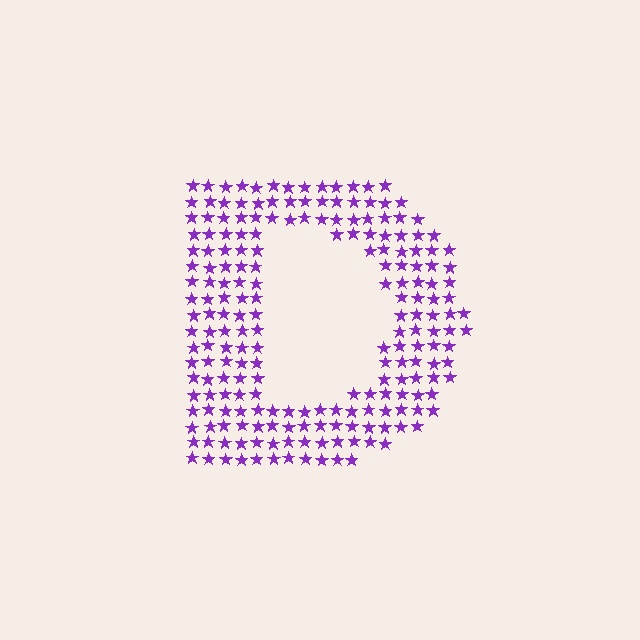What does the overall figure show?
The overall figure shows the letter D.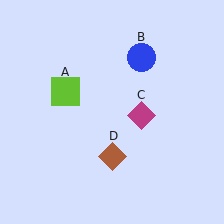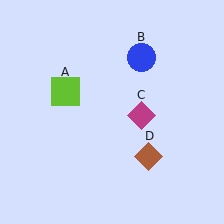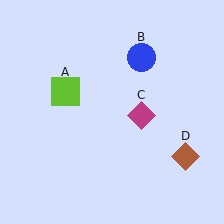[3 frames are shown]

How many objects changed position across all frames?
1 object changed position: brown diamond (object D).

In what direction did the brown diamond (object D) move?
The brown diamond (object D) moved right.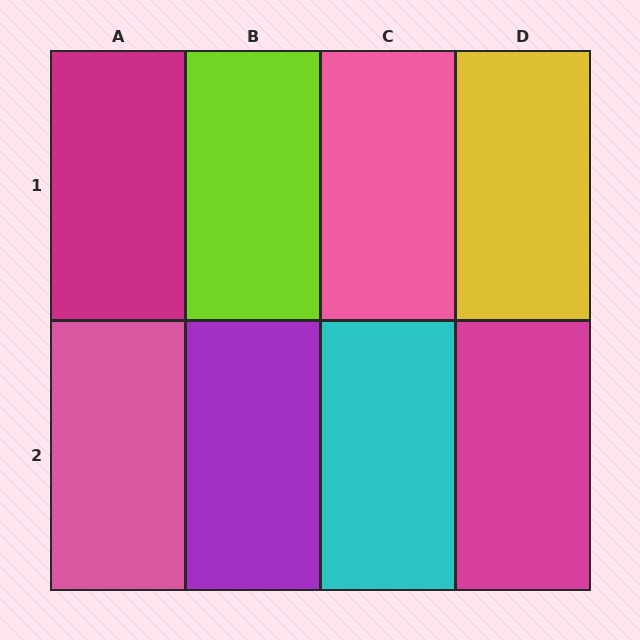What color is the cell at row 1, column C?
Pink.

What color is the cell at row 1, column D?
Yellow.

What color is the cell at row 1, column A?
Magenta.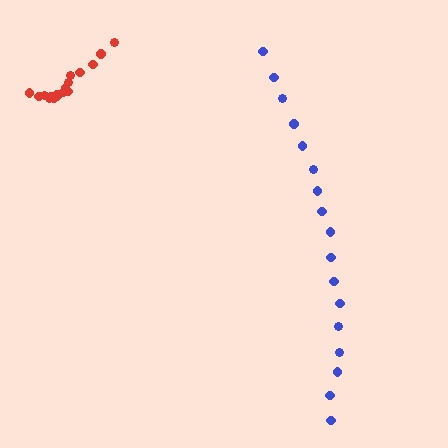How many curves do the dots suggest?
There are 2 distinct paths.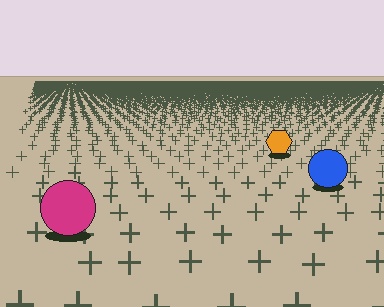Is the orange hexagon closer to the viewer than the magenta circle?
No. The magenta circle is closer — you can tell from the texture gradient: the ground texture is coarser near it.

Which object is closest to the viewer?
The magenta circle is closest. The texture marks near it are larger and more spread out.